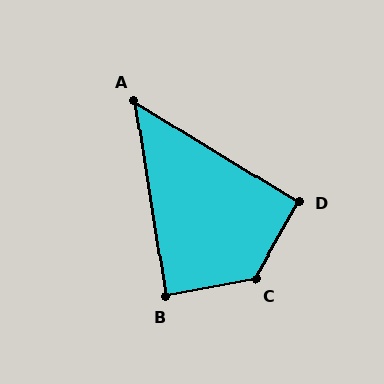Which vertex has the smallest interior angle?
A, at approximately 50 degrees.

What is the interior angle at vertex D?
Approximately 92 degrees (approximately right).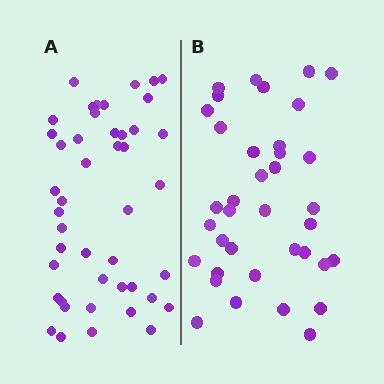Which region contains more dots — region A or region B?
Region A (the left region) has more dots.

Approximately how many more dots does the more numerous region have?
Region A has roughly 8 or so more dots than region B.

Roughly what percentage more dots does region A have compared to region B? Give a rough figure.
About 20% more.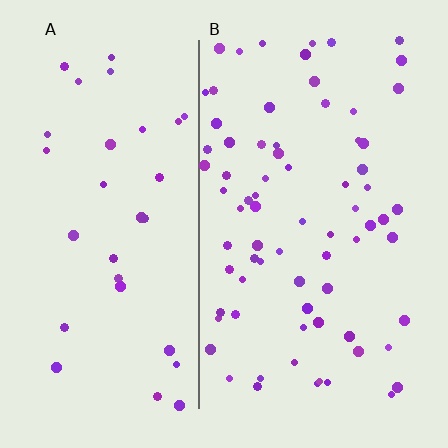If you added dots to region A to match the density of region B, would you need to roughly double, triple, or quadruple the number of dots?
Approximately double.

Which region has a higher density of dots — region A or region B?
B (the right).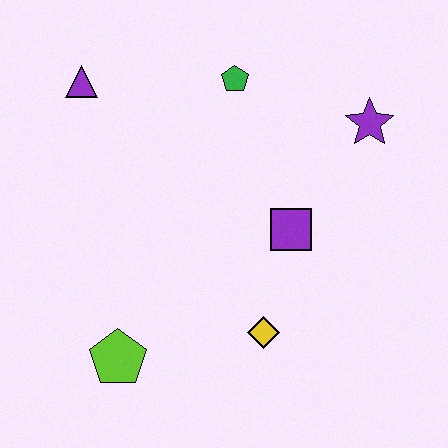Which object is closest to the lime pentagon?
The yellow diamond is closest to the lime pentagon.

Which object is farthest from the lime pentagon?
The purple star is farthest from the lime pentagon.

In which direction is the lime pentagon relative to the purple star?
The lime pentagon is to the left of the purple star.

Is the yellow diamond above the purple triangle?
No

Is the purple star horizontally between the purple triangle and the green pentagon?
No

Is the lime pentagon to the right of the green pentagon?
No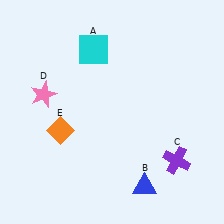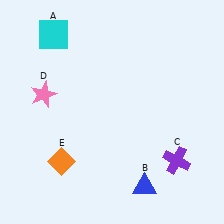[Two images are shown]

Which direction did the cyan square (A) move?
The cyan square (A) moved left.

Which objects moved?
The objects that moved are: the cyan square (A), the orange diamond (E).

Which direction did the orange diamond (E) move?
The orange diamond (E) moved down.